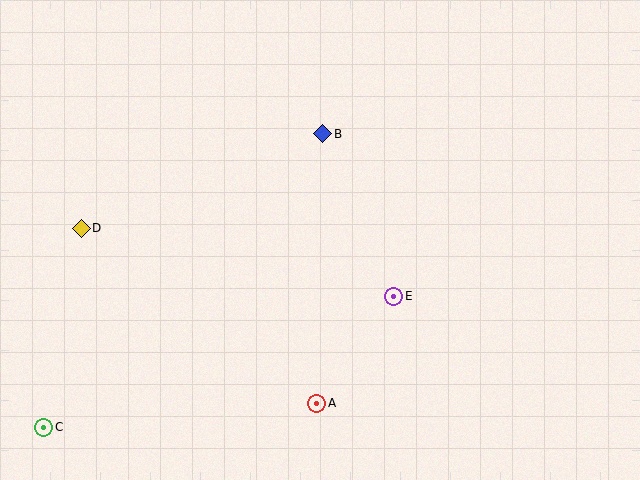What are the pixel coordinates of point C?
Point C is at (44, 427).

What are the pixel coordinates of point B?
Point B is at (323, 134).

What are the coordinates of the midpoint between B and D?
The midpoint between B and D is at (202, 181).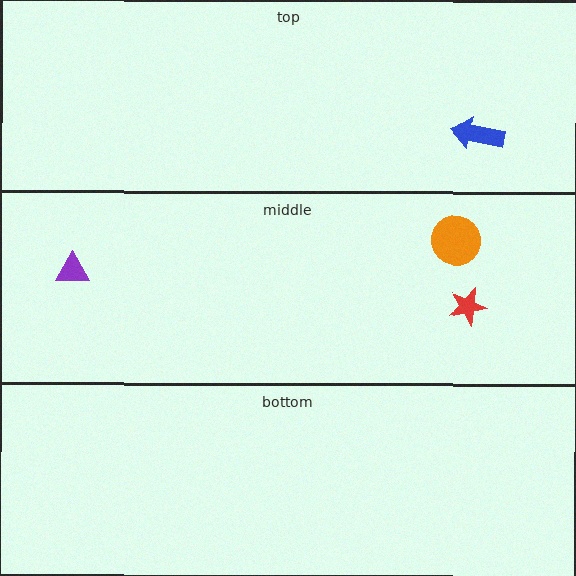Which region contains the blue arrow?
The top region.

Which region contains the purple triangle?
The middle region.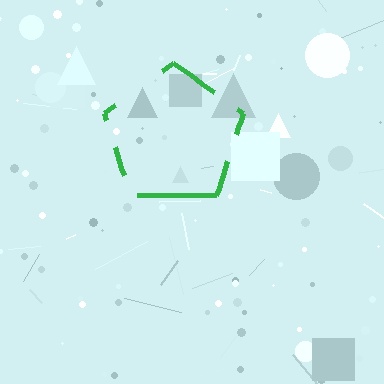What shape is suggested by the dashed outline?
The dashed outline suggests a pentagon.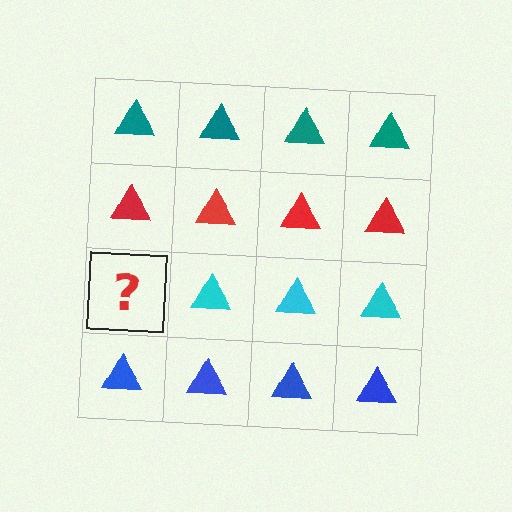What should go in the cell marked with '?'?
The missing cell should contain a cyan triangle.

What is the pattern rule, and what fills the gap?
The rule is that each row has a consistent color. The gap should be filled with a cyan triangle.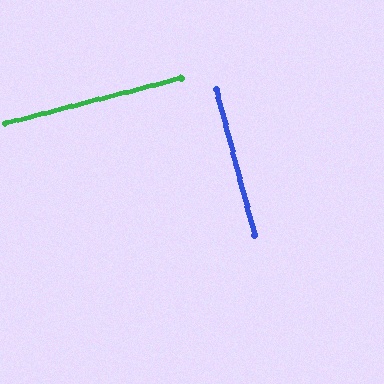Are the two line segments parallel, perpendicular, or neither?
Perpendicular — they meet at approximately 89°.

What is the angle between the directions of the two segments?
Approximately 89 degrees.